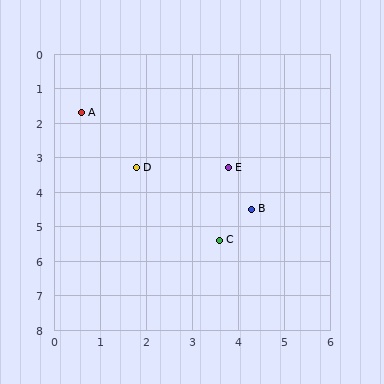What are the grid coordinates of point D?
Point D is at approximately (1.8, 3.3).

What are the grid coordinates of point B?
Point B is at approximately (4.3, 4.5).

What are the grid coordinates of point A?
Point A is at approximately (0.6, 1.7).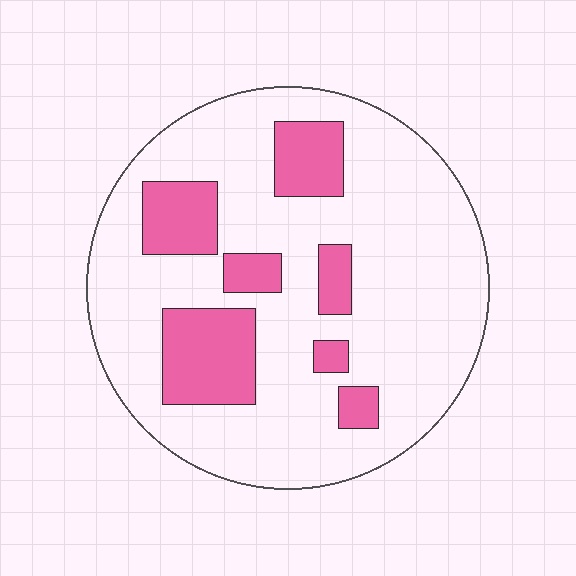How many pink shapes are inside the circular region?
7.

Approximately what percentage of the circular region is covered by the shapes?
Approximately 20%.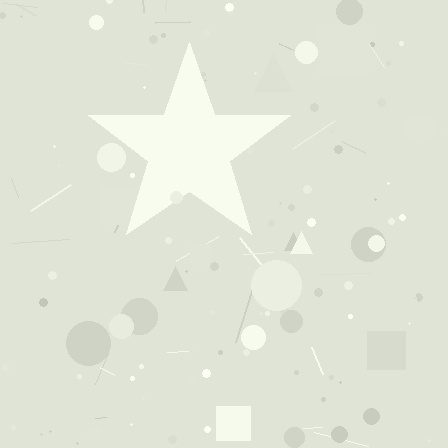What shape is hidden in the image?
A star is hidden in the image.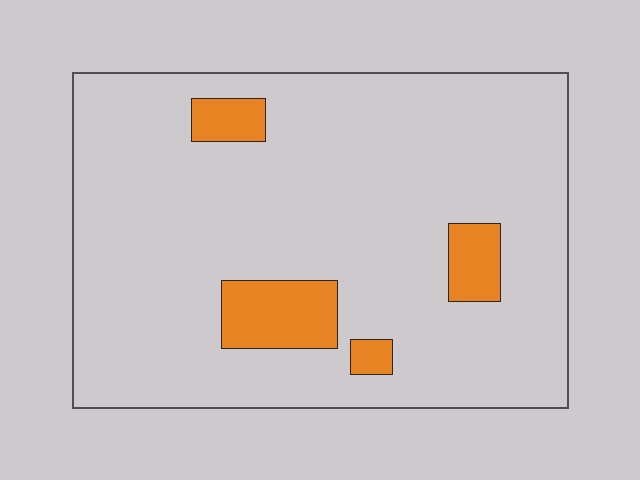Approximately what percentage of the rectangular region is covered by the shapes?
Approximately 10%.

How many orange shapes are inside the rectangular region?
4.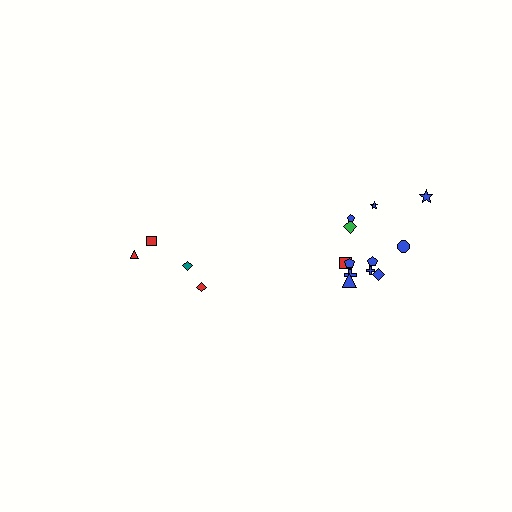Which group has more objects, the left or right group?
The right group.